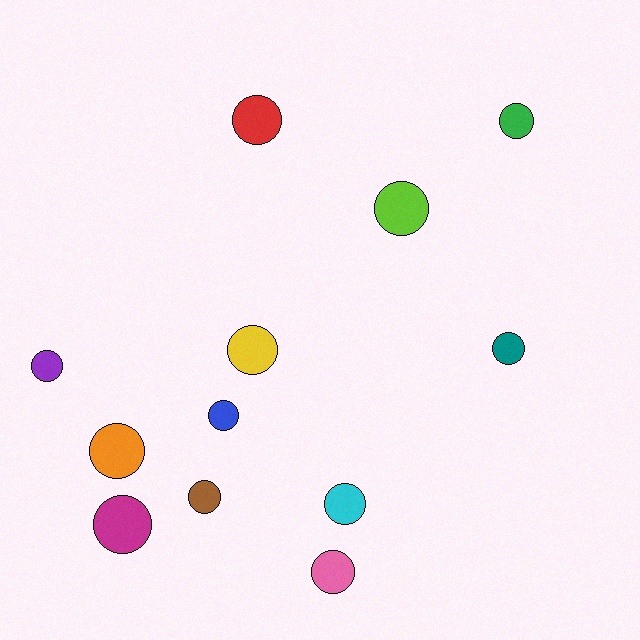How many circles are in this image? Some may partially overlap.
There are 12 circles.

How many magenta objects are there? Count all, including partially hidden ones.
There is 1 magenta object.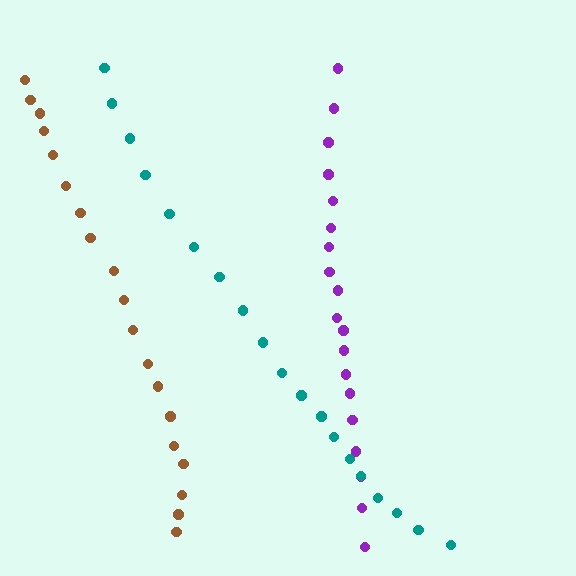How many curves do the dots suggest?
There are 3 distinct paths.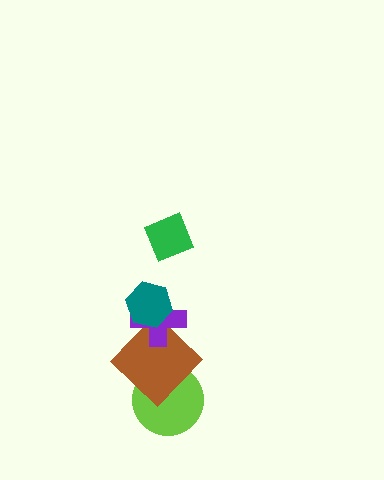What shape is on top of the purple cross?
The teal hexagon is on top of the purple cross.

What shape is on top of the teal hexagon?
The green diamond is on top of the teal hexagon.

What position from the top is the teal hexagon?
The teal hexagon is 2nd from the top.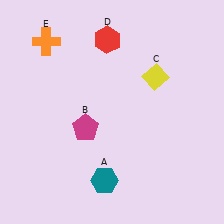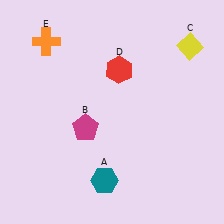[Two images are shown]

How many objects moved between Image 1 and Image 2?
2 objects moved between the two images.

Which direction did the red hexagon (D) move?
The red hexagon (D) moved down.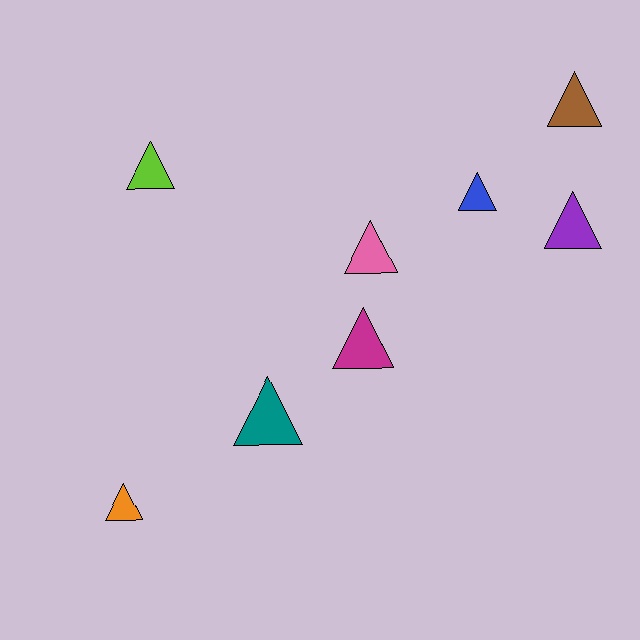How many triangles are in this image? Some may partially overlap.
There are 8 triangles.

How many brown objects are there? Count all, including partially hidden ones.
There is 1 brown object.